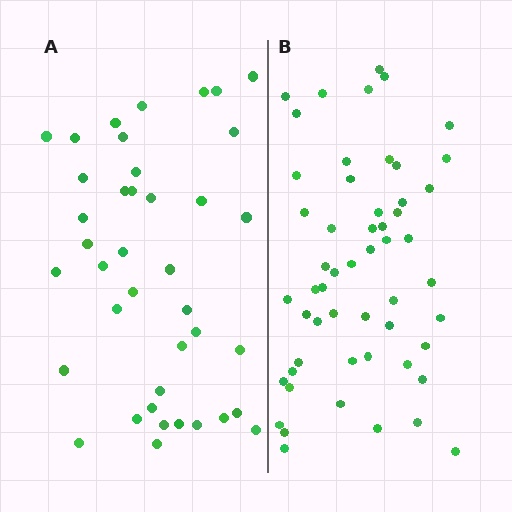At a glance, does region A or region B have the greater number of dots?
Region B (the right region) has more dots.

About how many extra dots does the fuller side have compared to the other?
Region B has approximately 15 more dots than region A.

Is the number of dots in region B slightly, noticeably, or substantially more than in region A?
Region B has noticeably more, but not dramatically so. The ratio is roughly 1.4 to 1.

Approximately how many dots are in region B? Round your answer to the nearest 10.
About 50 dots. (The exact count is 54, which rounds to 50.)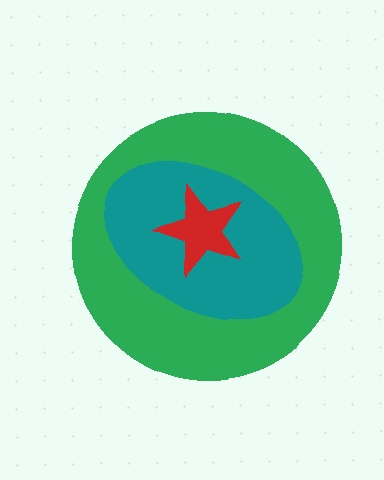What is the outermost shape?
The green circle.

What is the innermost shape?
The red star.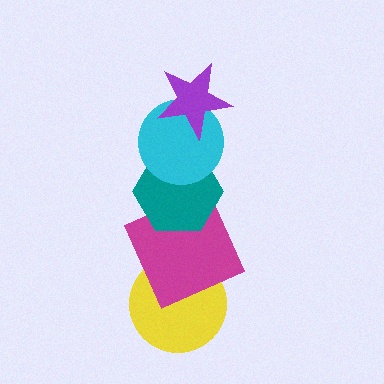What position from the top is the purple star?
The purple star is 1st from the top.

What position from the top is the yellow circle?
The yellow circle is 5th from the top.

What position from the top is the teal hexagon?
The teal hexagon is 3rd from the top.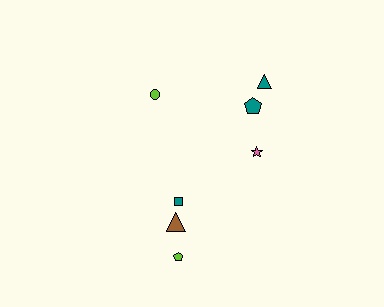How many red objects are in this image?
There are no red objects.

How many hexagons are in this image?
There are no hexagons.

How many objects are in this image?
There are 7 objects.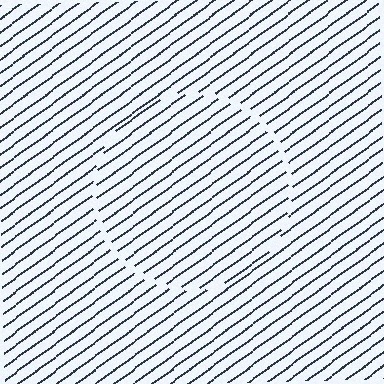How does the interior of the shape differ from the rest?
The interior of the shape contains the same grating, shifted by half a period — the contour is defined by the phase discontinuity where line-ends from the inner and outer gratings abut.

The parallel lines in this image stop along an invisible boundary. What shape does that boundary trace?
An illusory circle. The interior of the shape contains the same grating, shifted by half a period — the contour is defined by the phase discontinuity where line-ends from the inner and outer gratings abut.